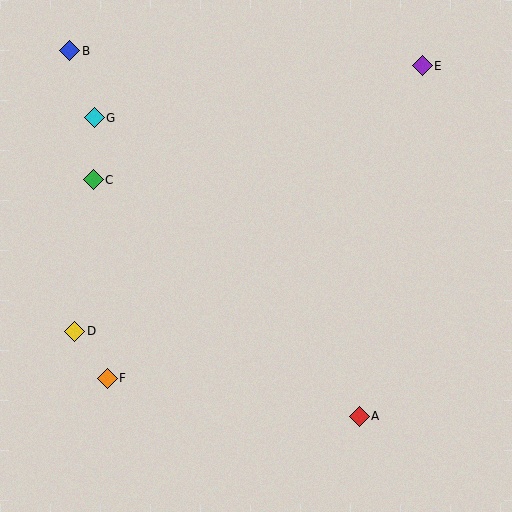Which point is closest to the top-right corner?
Point E is closest to the top-right corner.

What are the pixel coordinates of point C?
Point C is at (93, 180).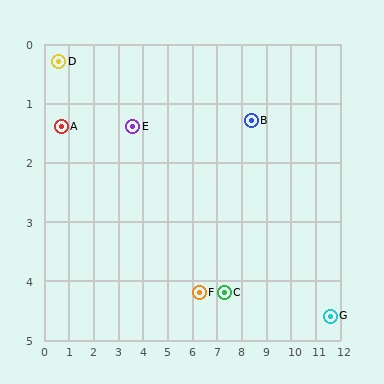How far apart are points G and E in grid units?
Points G and E are about 8.6 grid units apart.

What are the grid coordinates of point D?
Point D is at approximately (0.6, 0.3).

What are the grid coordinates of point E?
Point E is at approximately (3.6, 1.4).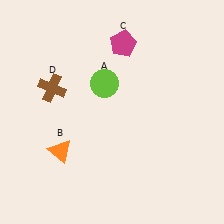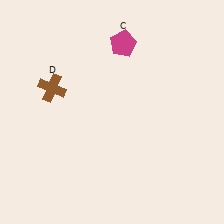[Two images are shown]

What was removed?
The lime circle (A), the orange triangle (B) were removed in Image 2.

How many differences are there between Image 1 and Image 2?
There are 2 differences between the two images.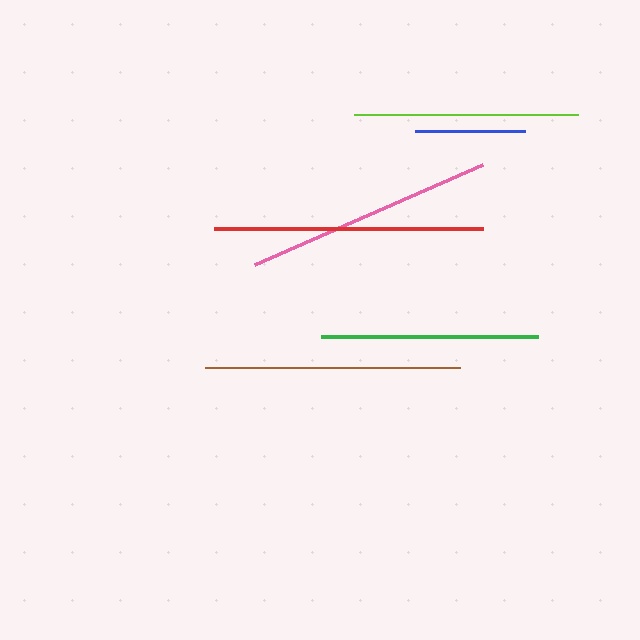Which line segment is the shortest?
The blue line is the shortest at approximately 110 pixels.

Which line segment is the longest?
The red line is the longest at approximately 270 pixels.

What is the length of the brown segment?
The brown segment is approximately 255 pixels long.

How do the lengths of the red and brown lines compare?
The red and brown lines are approximately the same length.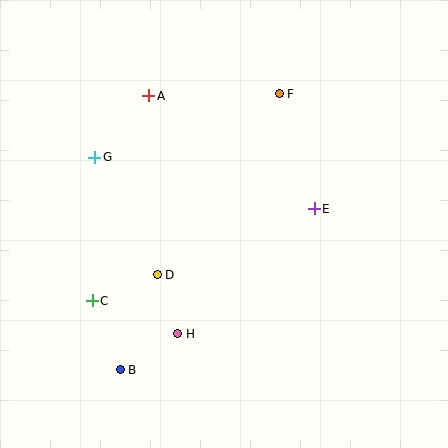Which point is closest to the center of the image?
Point D at (157, 275) is closest to the center.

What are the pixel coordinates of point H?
Point H is at (178, 334).